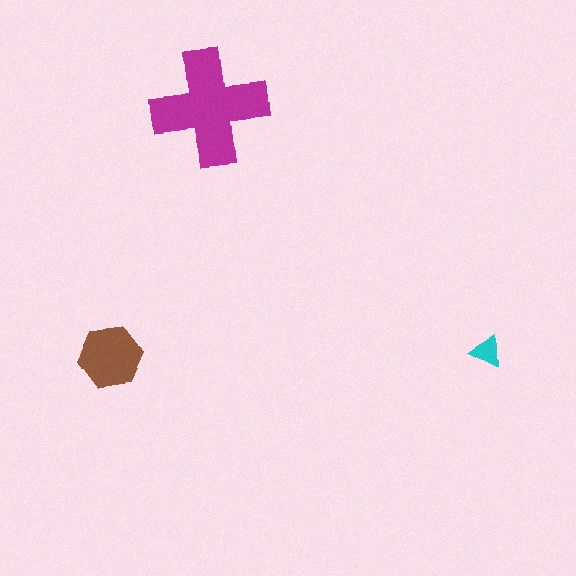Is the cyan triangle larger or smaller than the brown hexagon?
Smaller.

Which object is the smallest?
The cyan triangle.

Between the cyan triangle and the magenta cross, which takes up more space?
The magenta cross.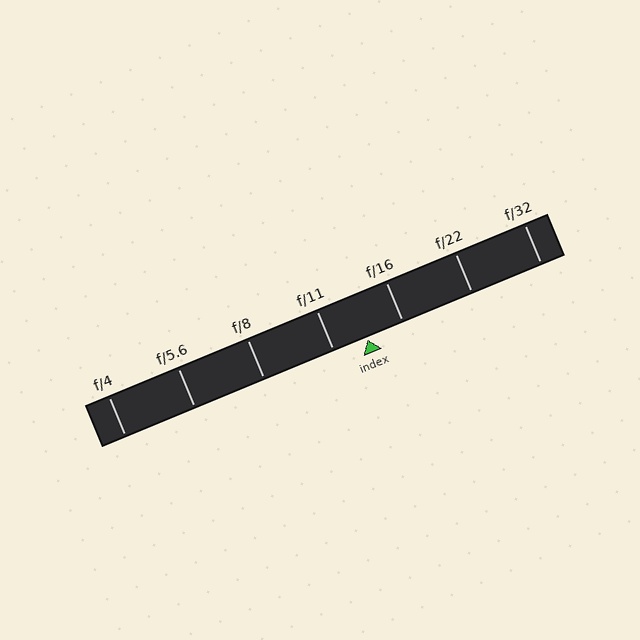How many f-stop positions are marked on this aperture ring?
There are 7 f-stop positions marked.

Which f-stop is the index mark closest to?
The index mark is closest to f/11.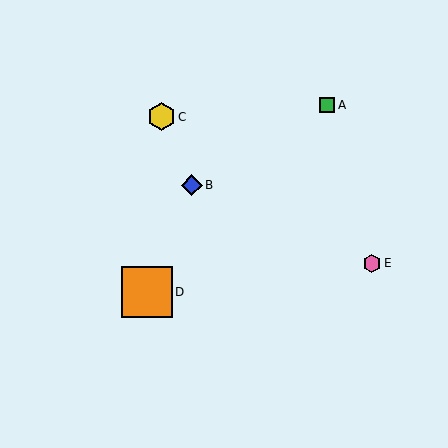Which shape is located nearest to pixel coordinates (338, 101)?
The green square (labeled A) at (327, 105) is nearest to that location.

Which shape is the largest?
The orange square (labeled D) is the largest.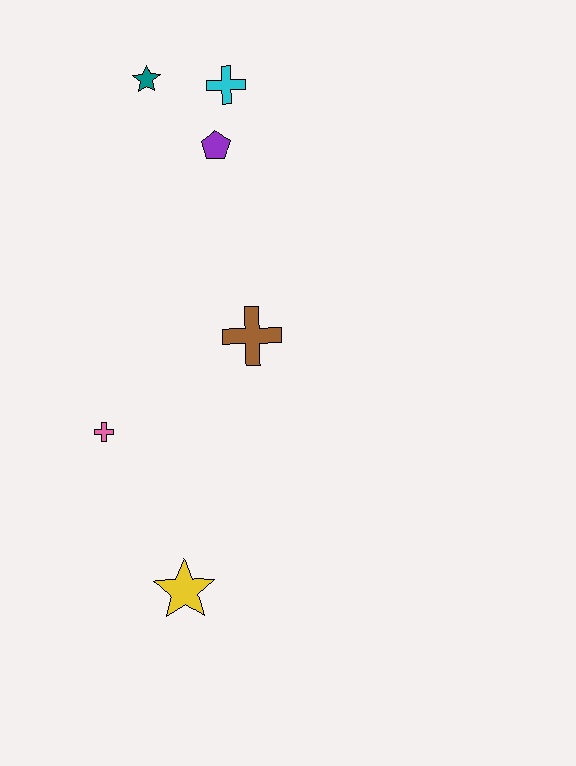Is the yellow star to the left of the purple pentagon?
Yes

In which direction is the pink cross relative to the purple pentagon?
The pink cross is below the purple pentagon.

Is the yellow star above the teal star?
No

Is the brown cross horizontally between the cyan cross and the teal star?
No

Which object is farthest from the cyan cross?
The yellow star is farthest from the cyan cross.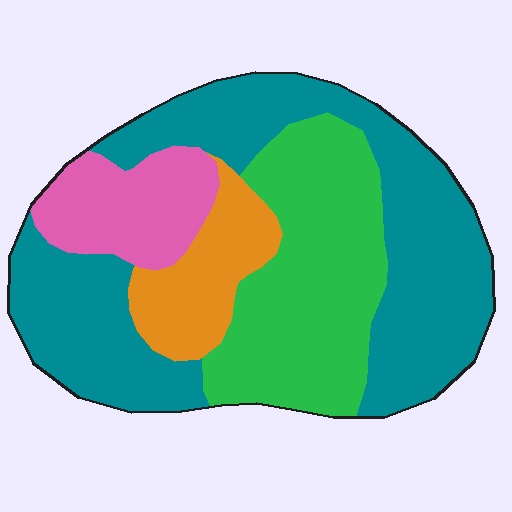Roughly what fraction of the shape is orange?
Orange covers 11% of the shape.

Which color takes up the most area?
Teal, at roughly 45%.